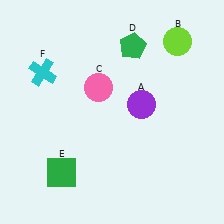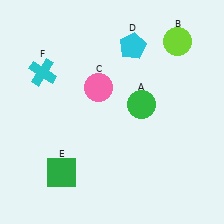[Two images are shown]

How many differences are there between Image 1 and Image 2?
There are 2 differences between the two images.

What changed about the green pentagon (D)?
In Image 1, D is green. In Image 2, it changed to cyan.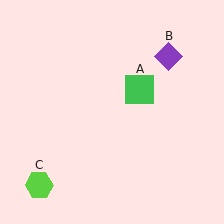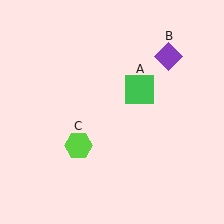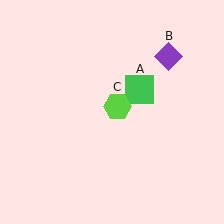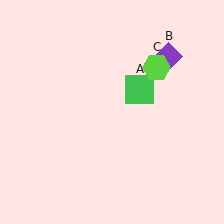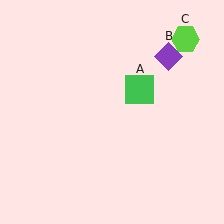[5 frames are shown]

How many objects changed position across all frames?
1 object changed position: lime hexagon (object C).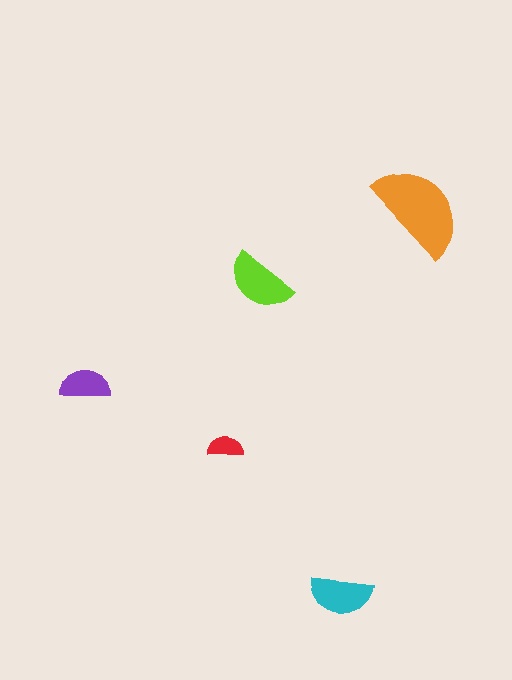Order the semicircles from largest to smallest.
the orange one, the lime one, the cyan one, the purple one, the red one.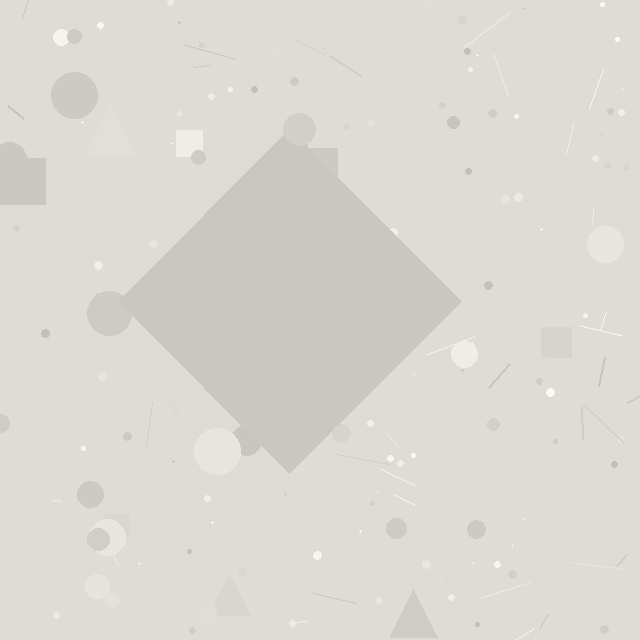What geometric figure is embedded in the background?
A diamond is embedded in the background.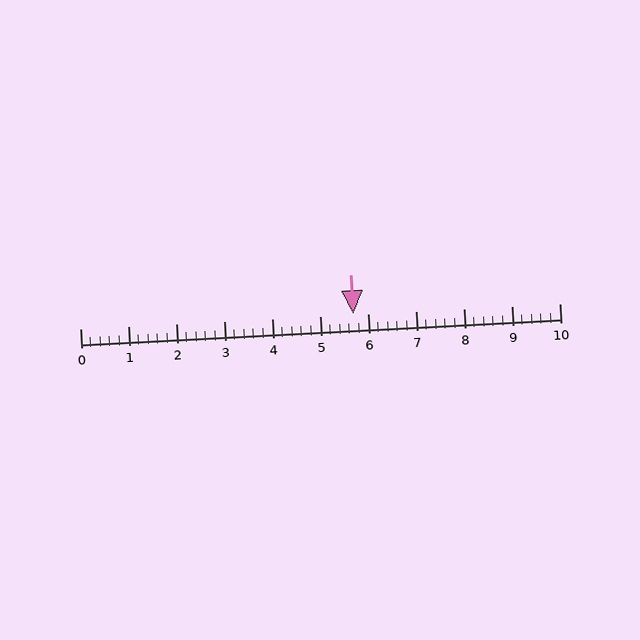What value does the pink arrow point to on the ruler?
The pink arrow points to approximately 5.7.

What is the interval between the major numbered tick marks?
The major tick marks are spaced 1 units apart.